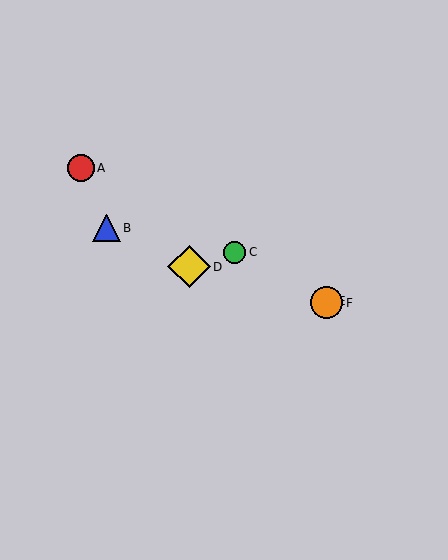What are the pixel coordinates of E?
Object E is at (323, 301).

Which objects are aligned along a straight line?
Objects A, C, E, F are aligned along a straight line.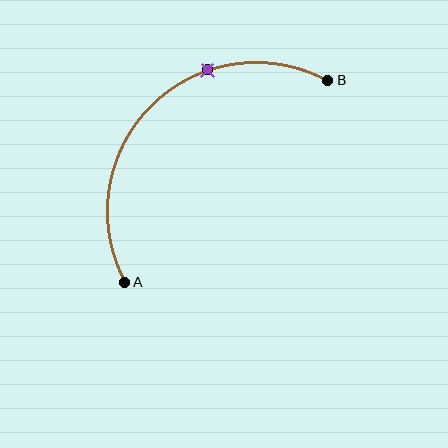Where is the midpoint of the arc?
The arc midpoint is the point on the curve farthest from the straight line joining A and B. It sits above and to the left of that line.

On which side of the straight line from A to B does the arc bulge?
The arc bulges above and to the left of the straight line connecting A and B.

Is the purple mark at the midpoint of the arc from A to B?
No. The purple mark lies on the arc but is closer to endpoint B. The arc midpoint would be at the point on the curve equidistant along the arc from both A and B.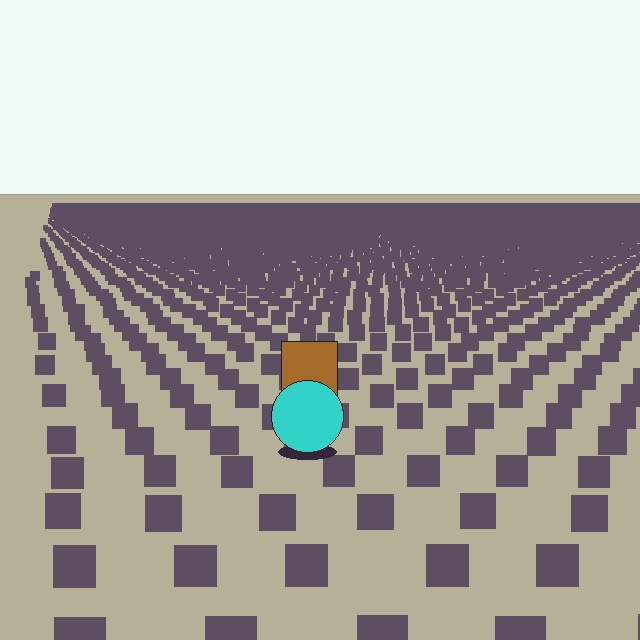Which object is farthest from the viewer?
The brown square is farthest from the viewer. It appears smaller and the ground texture around it is denser.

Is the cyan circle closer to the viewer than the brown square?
Yes. The cyan circle is closer — you can tell from the texture gradient: the ground texture is coarser near it.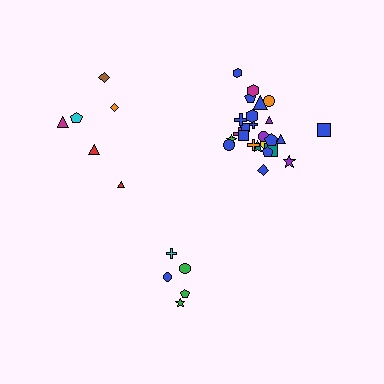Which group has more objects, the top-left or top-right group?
The top-right group.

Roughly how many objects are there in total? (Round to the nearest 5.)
Roughly 35 objects in total.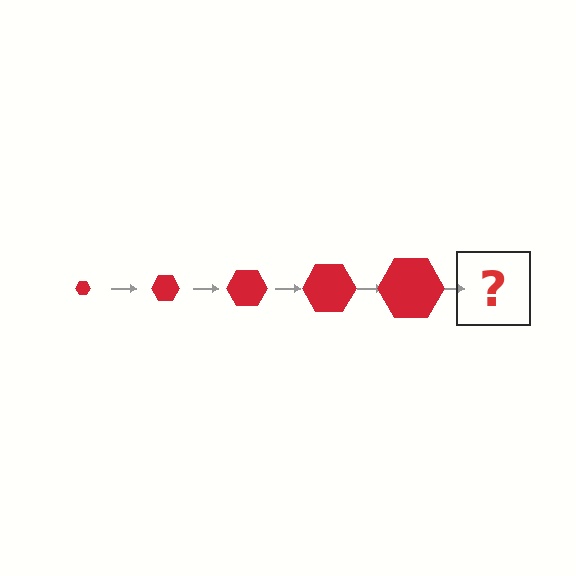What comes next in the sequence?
The next element should be a red hexagon, larger than the previous one.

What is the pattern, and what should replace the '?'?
The pattern is that the hexagon gets progressively larger each step. The '?' should be a red hexagon, larger than the previous one.